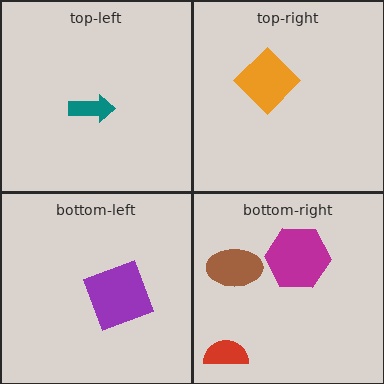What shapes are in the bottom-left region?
The purple square.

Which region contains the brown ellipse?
The bottom-right region.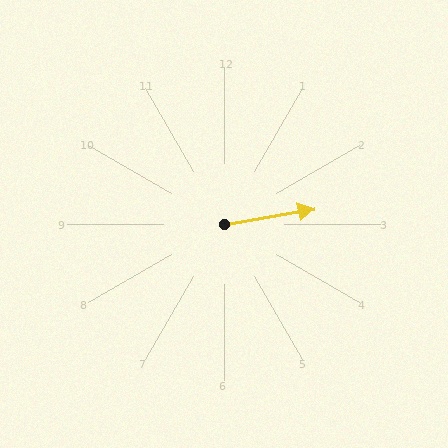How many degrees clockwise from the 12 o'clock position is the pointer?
Approximately 80 degrees.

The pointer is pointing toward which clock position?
Roughly 3 o'clock.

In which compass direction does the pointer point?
East.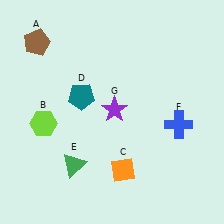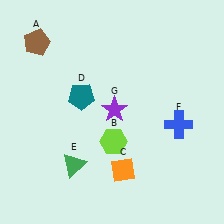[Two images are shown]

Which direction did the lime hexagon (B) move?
The lime hexagon (B) moved right.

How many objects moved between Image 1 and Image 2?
1 object moved between the two images.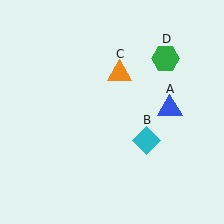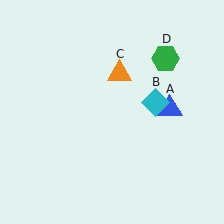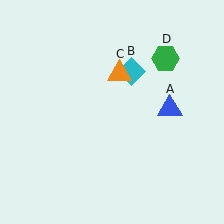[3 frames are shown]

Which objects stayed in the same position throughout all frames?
Blue triangle (object A) and orange triangle (object C) and green hexagon (object D) remained stationary.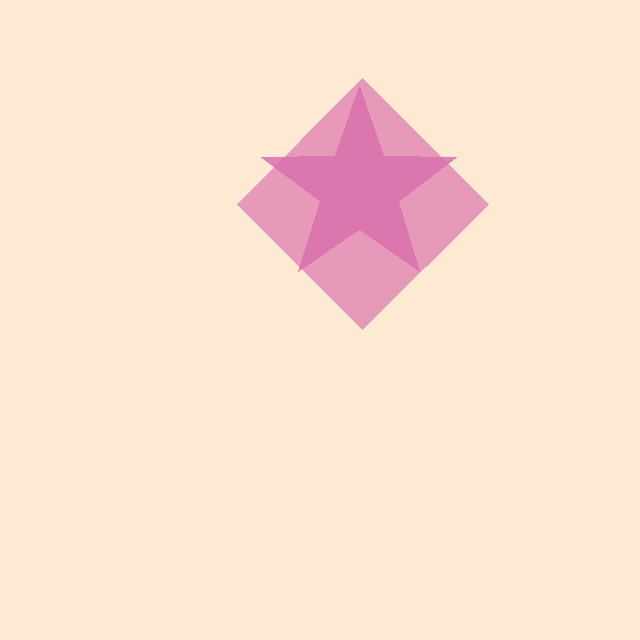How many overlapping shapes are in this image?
There are 2 overlapping shapes in the image.